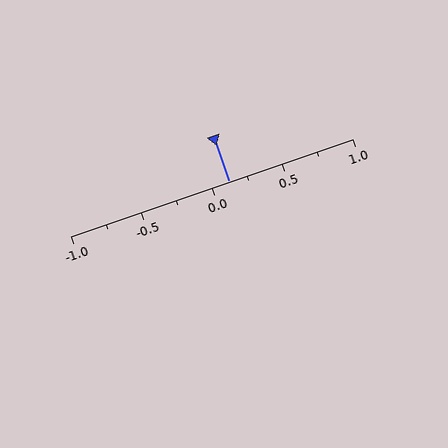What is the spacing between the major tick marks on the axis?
The major ticks are spaced 0.5 apart.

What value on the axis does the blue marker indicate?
The marker indicates approximately 0.12.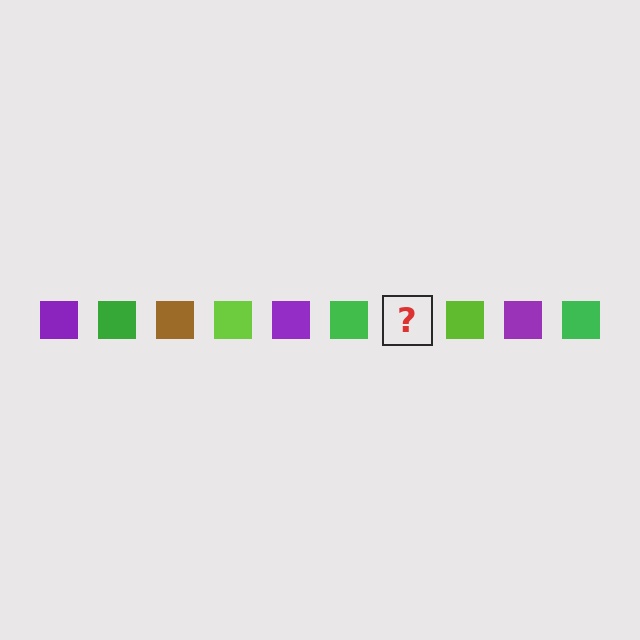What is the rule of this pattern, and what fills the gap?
The rule is that the pattern cycles through purple, green, brown, lime squares. The gap should be filled with a brown square.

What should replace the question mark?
The question mark should be replaced with a brown square.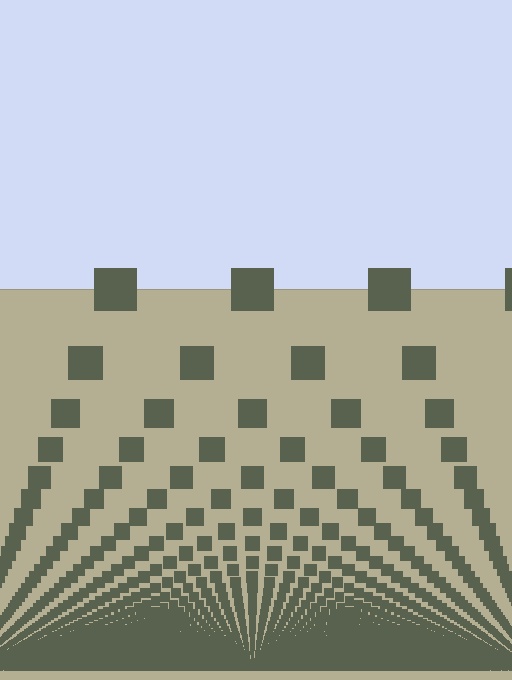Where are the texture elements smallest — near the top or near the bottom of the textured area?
Near the bottom.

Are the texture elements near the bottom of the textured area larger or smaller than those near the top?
Smaller. The gradient is inverted — elements near the bottom are smaller and denser.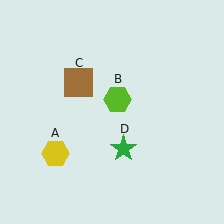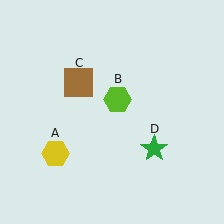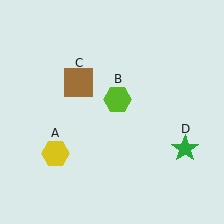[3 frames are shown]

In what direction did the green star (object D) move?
The green star (object D) moved right.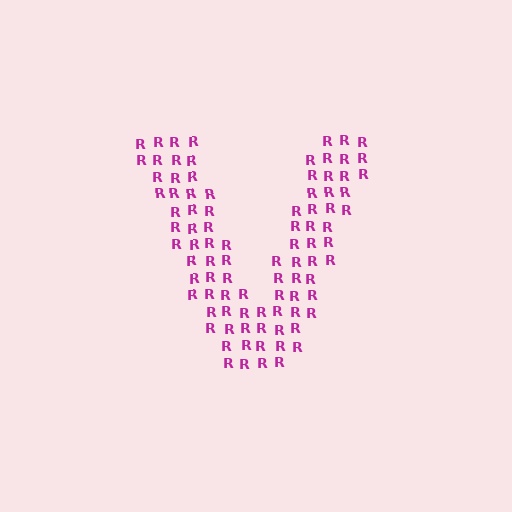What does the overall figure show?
The overall figure shows the letter V.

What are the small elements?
The small elements are letter R's.